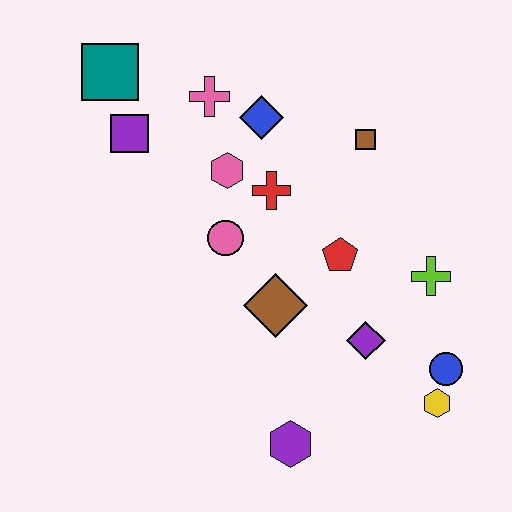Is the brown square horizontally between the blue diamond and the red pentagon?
No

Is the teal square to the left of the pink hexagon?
Yes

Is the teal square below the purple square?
No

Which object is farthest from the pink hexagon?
The yellow hexagon is farthest from the pink hexagon.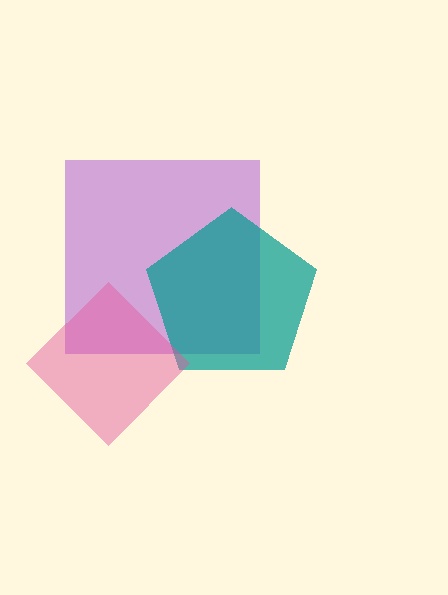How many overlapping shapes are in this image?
There are 3 overlapping shapes in the image.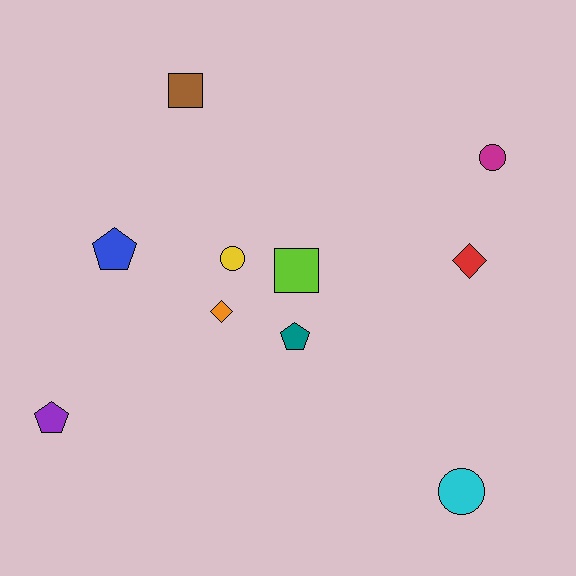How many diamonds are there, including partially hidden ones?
There are 2 diamonds.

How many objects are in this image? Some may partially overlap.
There are 10 objects.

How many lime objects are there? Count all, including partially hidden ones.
There is 1 lime object.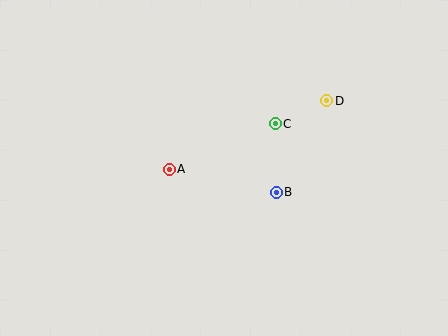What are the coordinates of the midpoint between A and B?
The midpoint between A and B is at (223, 181).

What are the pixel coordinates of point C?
Point C is at (275, 124).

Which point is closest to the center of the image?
Point A at (169, 170) is closest to the center.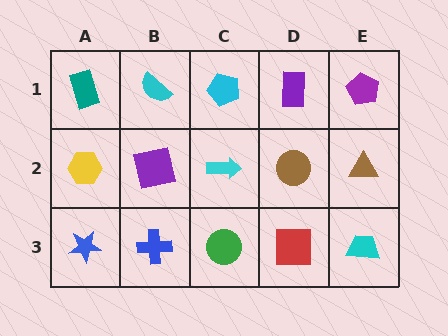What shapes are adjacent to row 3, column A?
A yellow hexagon (row 2, column A), a blue cross (row 3, column B).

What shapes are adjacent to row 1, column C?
A cyan arrow (row 2, column C), a cyan semicircle (row 1, column B), a purple rectangle (row 1, column D).